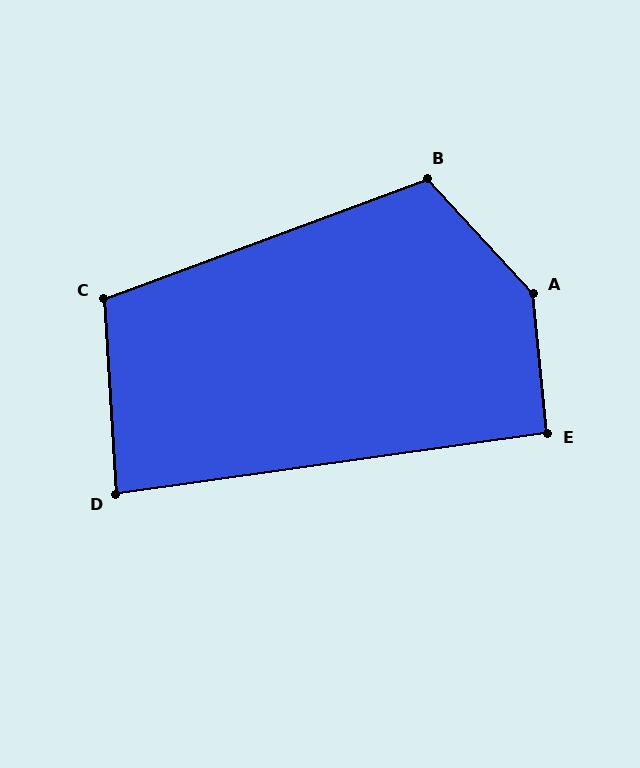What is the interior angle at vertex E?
Approximately 93 degrees (approximately right).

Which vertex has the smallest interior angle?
D, at approximately 85 degrees.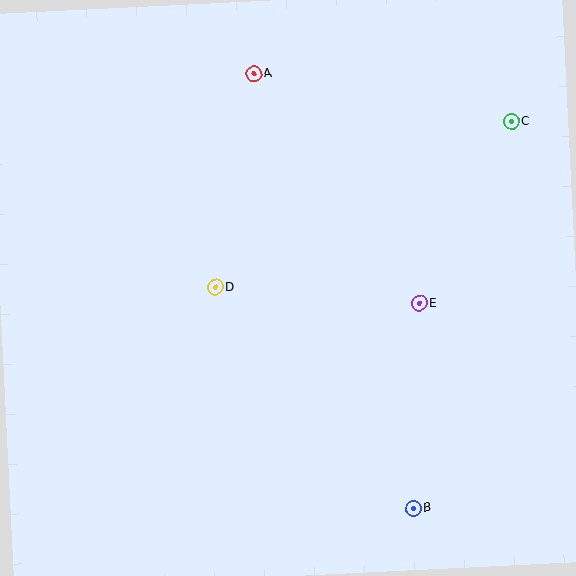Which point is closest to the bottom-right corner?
Point B is closest to the bottom-right corner.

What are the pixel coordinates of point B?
Point B is at (413, 508).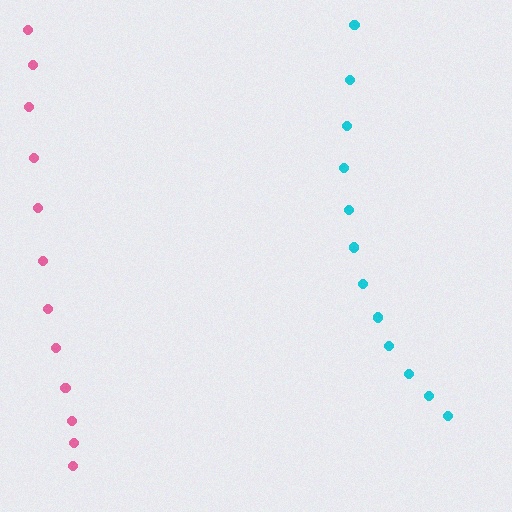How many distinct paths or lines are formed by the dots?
There are 2 distinct paths.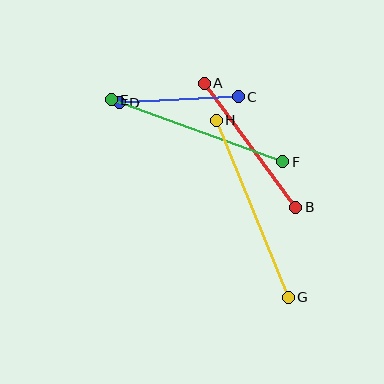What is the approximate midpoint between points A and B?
The midpoint is at approximately (250, 145) pixels.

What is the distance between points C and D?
The distance is approximately 118 pixels.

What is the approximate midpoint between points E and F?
The midpoint is at approximately (197, 131) pixels.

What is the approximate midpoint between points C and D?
The midpoint is at approximately (179, 100) pixels.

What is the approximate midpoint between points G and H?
The midpoint is at approximately (252, 209) pixels.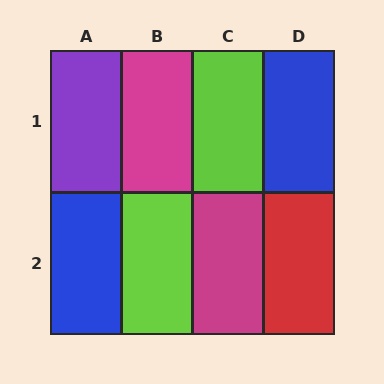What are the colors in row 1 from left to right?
Purple, magenta, lime, blue.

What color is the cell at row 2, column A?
Blue.